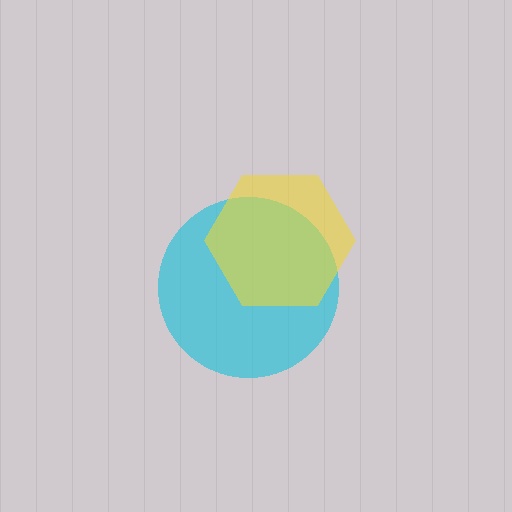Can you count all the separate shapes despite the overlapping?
Yes, there are 2 separate shapes.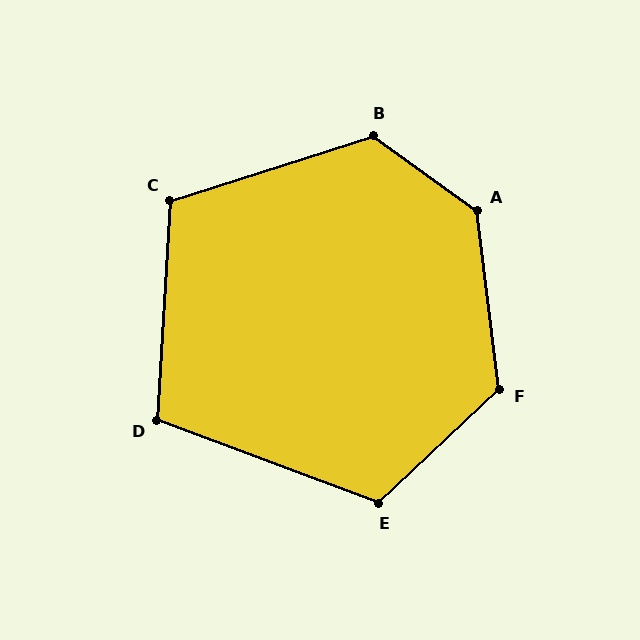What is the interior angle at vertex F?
Approximately 127 degrees (obtuse).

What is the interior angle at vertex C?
Approximately 111 degrees (obtuse).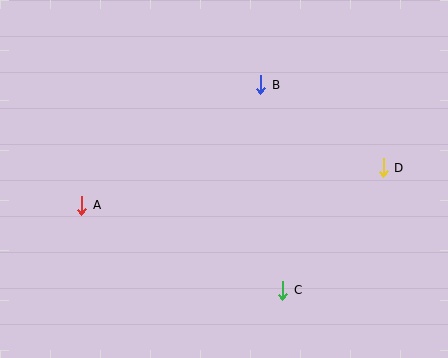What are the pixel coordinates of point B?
Point B is at (261, 85).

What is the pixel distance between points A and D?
The distance between A and D is 304 pixels.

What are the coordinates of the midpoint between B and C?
The midpoint between B and C is at (272, 188).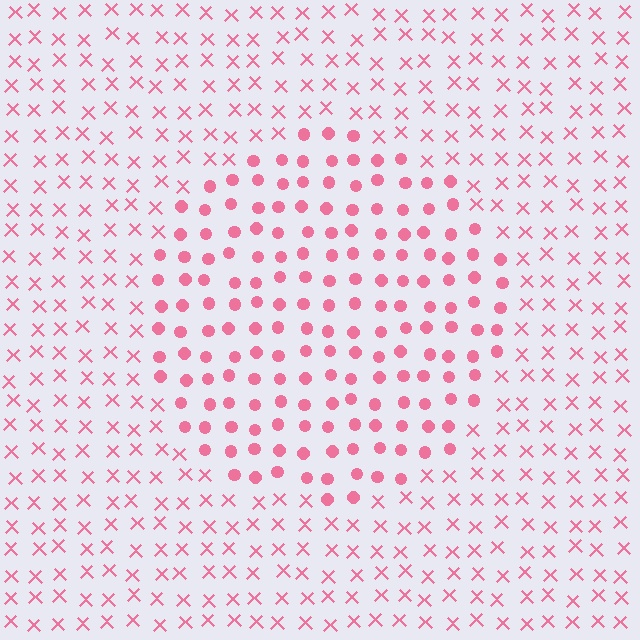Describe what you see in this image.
The image is filled with small pink elements arranged in a uniform grid. A circle-shaped region contains circles, while the surrounding area contains X marks. The boundary is defined purely by the change in element shape.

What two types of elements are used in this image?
The image uses circles inside the circle region and X marks outside it.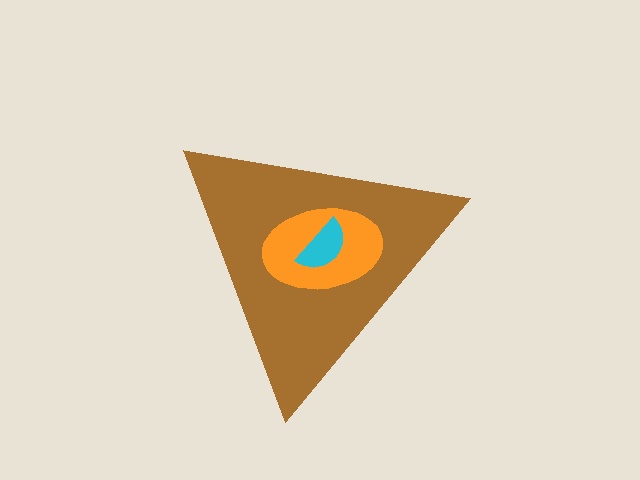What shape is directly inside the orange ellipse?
The cyan semicircle.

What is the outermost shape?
The brown triangle.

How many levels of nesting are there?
3.